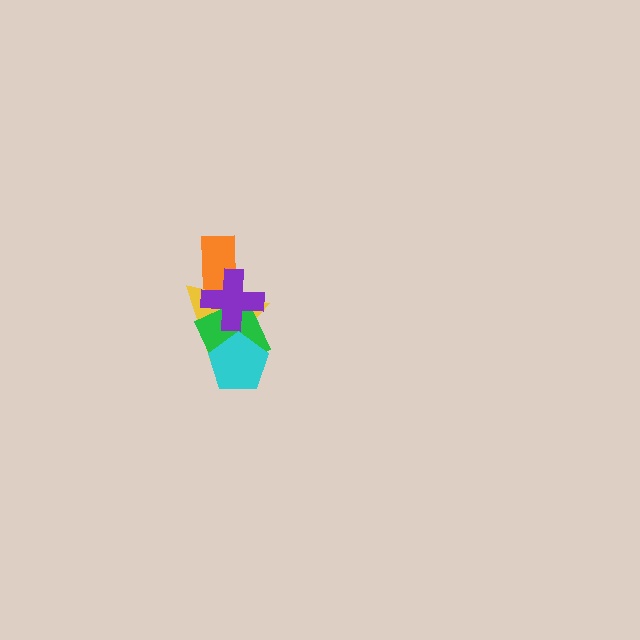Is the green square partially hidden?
Yes, it is partially covered by another shape.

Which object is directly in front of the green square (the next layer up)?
The purple cross is directly in front of the green square.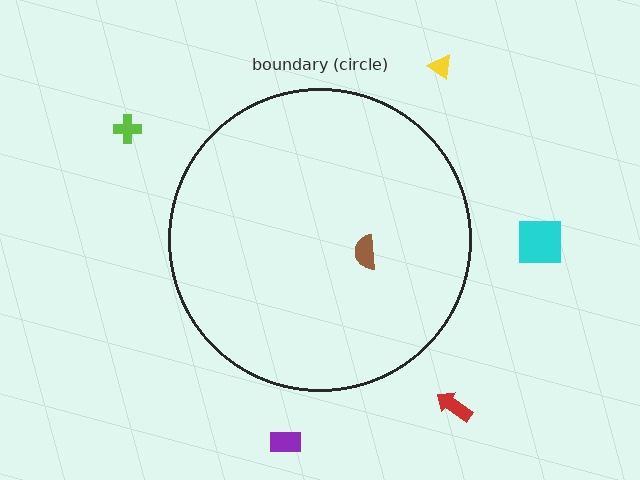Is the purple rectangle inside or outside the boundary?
Outside.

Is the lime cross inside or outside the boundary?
Outside.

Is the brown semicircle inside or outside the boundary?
Inside.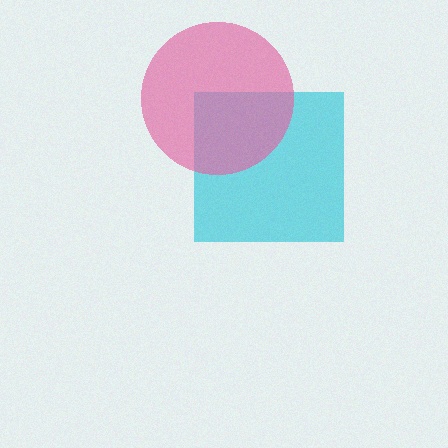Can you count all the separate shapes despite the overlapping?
Yes, there are 2 separate shapes.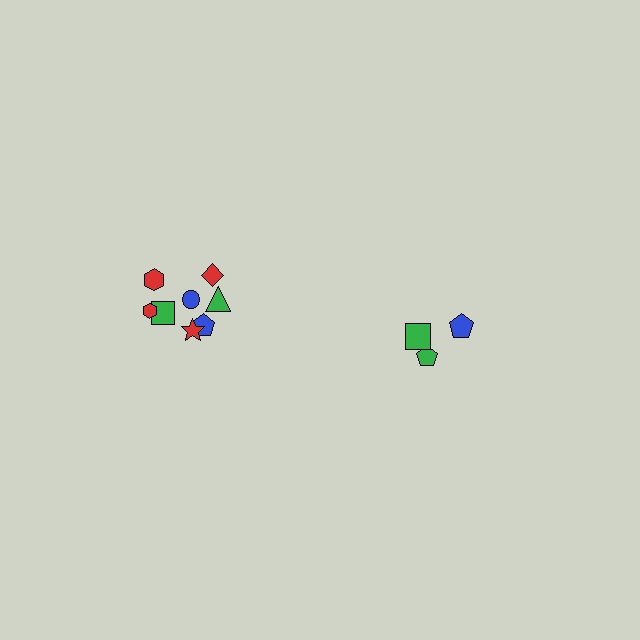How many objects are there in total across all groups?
There are 11 objects.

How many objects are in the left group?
There are 8 objects.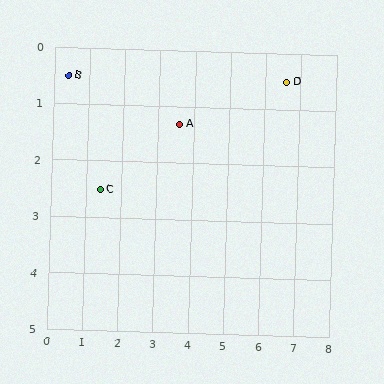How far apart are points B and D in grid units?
Points B and D are about 6.2 grid units apart.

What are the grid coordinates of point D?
Point D is at approximately (6.6, 0.5).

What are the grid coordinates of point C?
Point C is at approximately (1.4, 2.5).